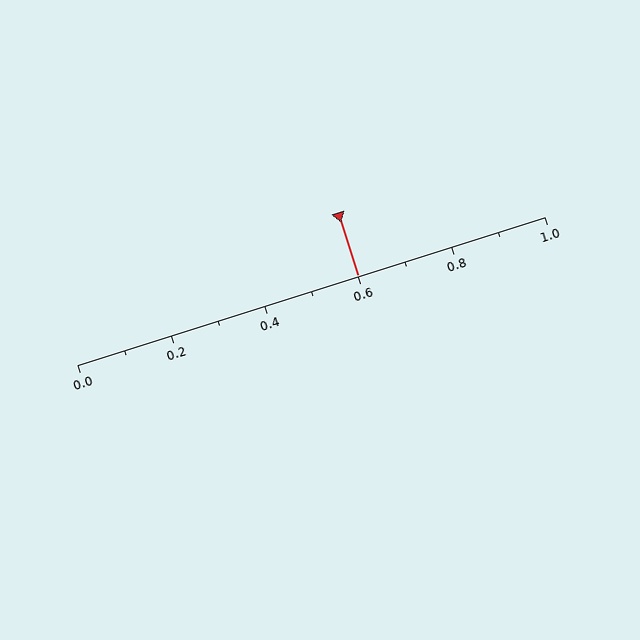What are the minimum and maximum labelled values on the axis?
The axis runs from 0.0 to 1.0.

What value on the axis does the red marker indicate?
The marker indicates approximately 0.6.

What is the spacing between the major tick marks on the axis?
The major ticks are spaced 0.2 apart.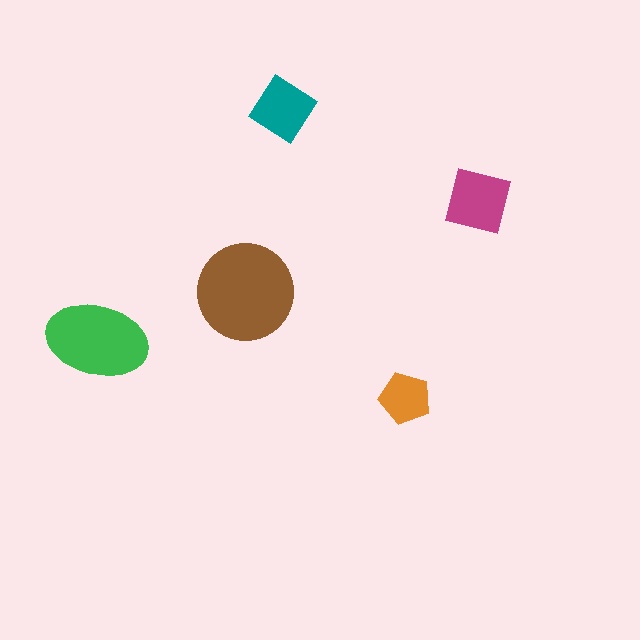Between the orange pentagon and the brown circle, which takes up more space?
The brown circle.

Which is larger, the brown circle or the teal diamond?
The brown circle.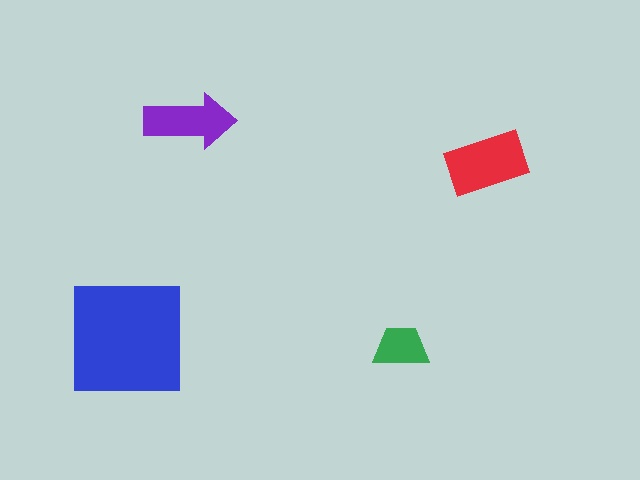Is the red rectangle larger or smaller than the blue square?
Smaller.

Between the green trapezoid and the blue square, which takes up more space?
The blue square.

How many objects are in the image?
There are 4 objects in the image.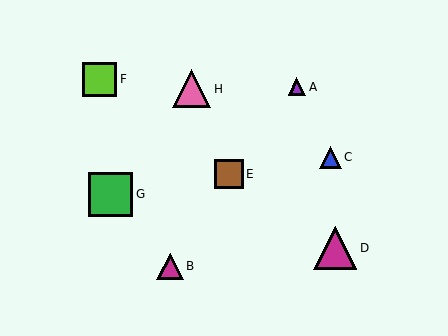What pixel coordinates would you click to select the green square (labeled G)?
Click at (111, 194) to select the green square G.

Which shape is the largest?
The green square (labeled G) is the largest.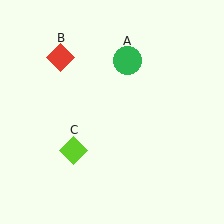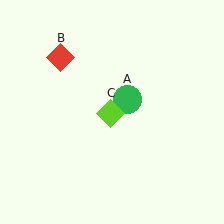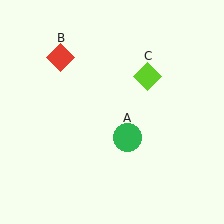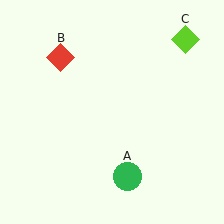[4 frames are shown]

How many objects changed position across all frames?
2 objects changed position: green circle (object A), lime diamond (object C).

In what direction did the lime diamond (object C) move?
The lime diamond (object C) moved up and to the right.